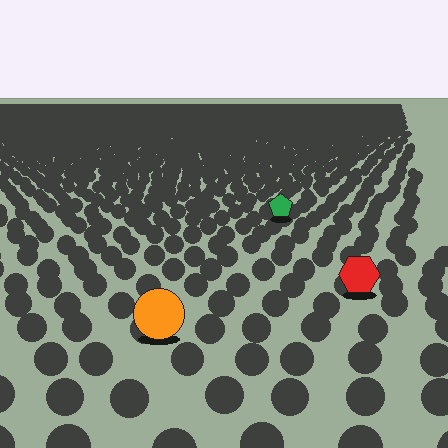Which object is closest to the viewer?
The orange circle is closest. The texture marks near it are larger and more spread out.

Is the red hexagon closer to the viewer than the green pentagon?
Yes. The red hexagon is closer — you can tell from the texture gradient: the ground texture is coarser near it.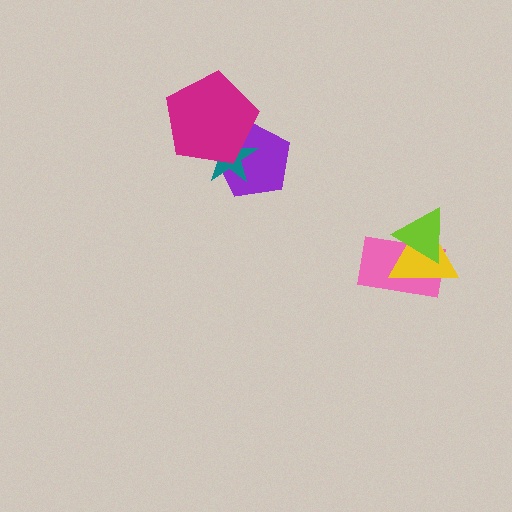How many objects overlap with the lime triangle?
2 objects overlap with the lime triangle.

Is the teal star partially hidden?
Yes, it is partially covered by another shape.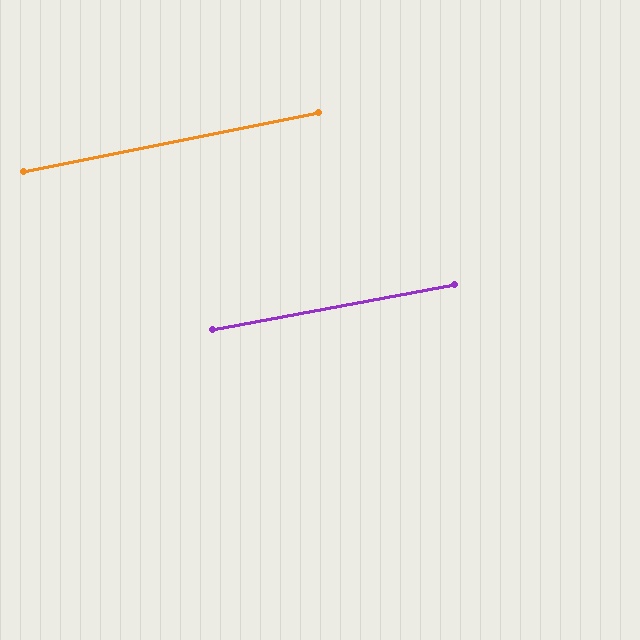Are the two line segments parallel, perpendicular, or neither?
Parallel — their directions differ by only 0.8°.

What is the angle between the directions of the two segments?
Approximately 1 degree.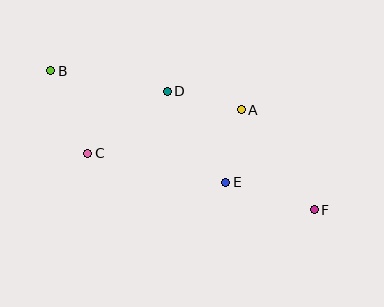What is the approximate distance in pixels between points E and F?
The distance between E and F is approximately 93 pixels.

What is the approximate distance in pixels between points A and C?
The distance between A and C is approximately 159 pixels.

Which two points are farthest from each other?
Points B and F are farthest from each other.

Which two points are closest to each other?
Points A and E are closest to each other.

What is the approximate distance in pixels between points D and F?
The distance between D and F is approximately 189 pixels.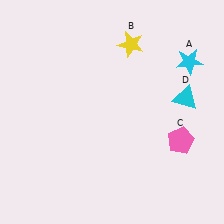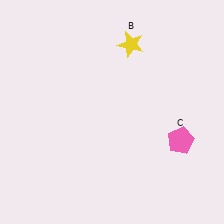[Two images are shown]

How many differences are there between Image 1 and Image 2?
There are 2 differences between the two images.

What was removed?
The cyan star (A), the cyan triangle (D) were removed in Image 2.